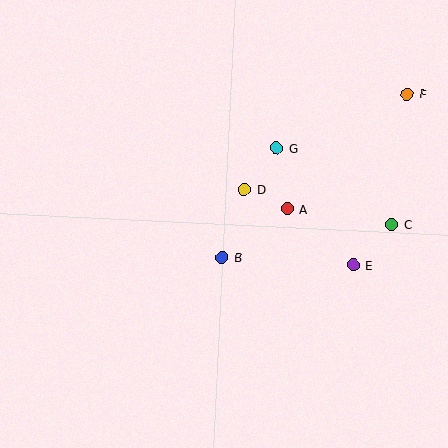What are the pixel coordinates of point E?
Point E is at (353, 265).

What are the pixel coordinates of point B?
Point B is at (222, 257).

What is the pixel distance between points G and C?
The distance between G and C is 138 pixels.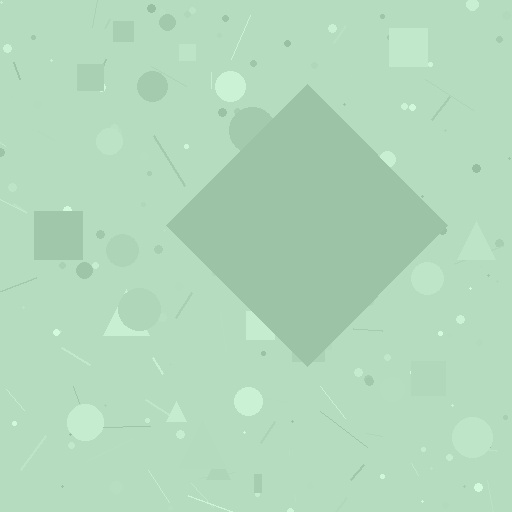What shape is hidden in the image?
A diamond is hidden in the image.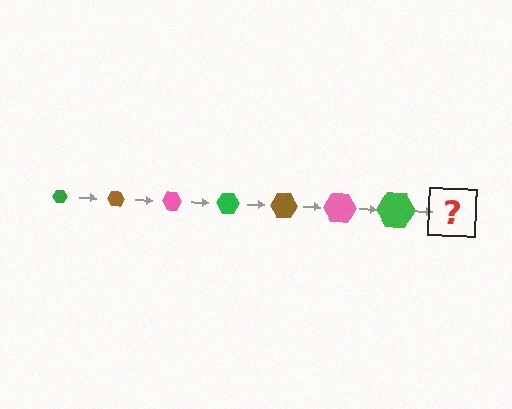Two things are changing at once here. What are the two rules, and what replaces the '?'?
The two rules are that the hexagon grows larger each step and the color cycles through green, brown, and pink. The '?' should be a brown hexagon, larger than the previous one.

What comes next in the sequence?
The next element should be a brown hexagon, larger than the previous one.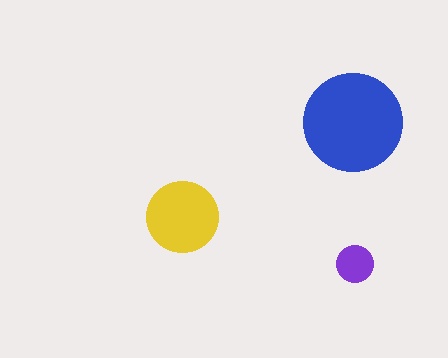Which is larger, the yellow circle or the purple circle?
The yellow one.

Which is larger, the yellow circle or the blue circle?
The blue one.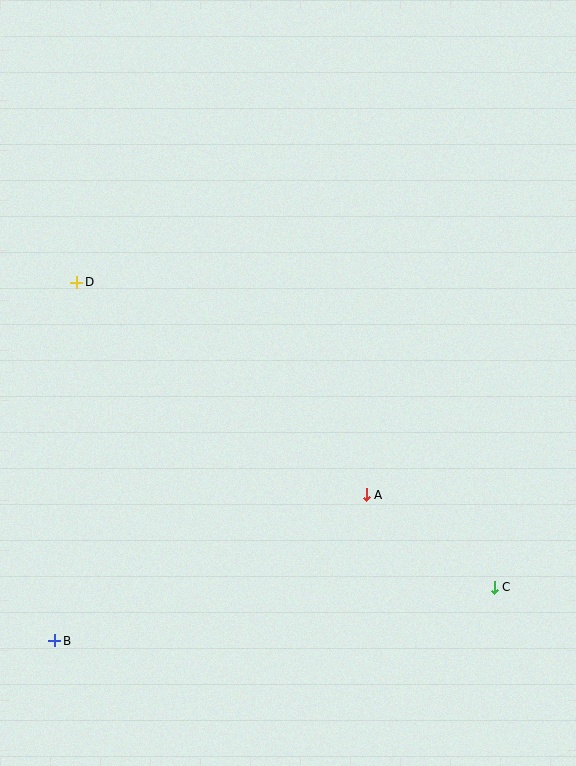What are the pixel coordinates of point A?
Point A is at (366, 495).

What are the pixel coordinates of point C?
Point C is at (494, 587).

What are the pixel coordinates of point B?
Point B is at (55, 641).